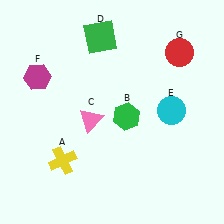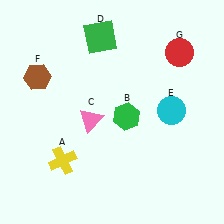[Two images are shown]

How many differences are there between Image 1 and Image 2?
There is 1 difference between the two images.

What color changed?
The hexagon (F) changed from magenta in Image 1 to brown in Image 2.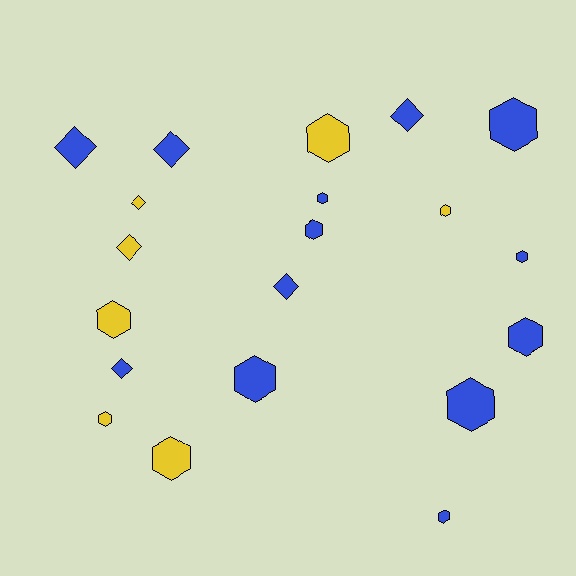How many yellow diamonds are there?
There are 2 yellow diamonds.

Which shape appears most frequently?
Hexagon, with 13 objects.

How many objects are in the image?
There are 20 objects.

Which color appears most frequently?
Blue, with 13 objects.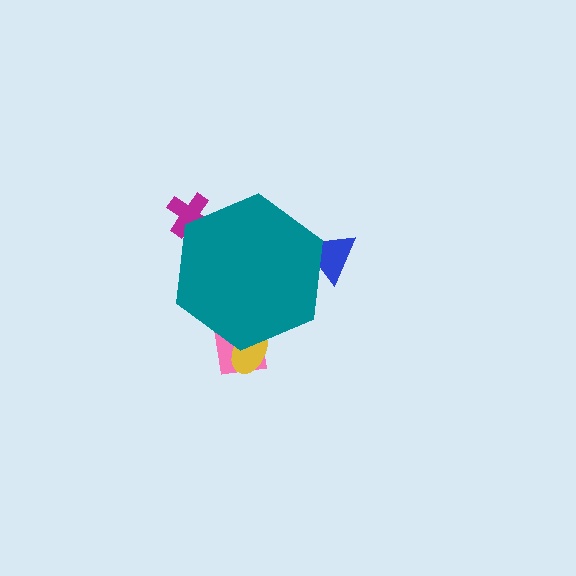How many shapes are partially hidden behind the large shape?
4 shapes are partially hidden.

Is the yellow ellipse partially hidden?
Yes, the yellow ellipse is partially hidden behind the teal hexagon.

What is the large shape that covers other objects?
A teal hexagon.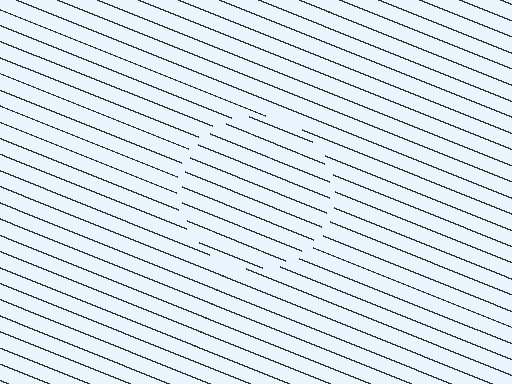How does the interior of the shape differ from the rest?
The interior of the shape contains the same grating, shifted by half a period — the contour is defined by the phase discontinuity where line-ends from the inner and outer gratings abut.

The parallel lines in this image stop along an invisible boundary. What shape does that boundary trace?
An illusory circle. The interior of the shape contains the same grating, shifted by half a period — the contour is defined by the phase discontinuity where line-ends from the inner and outer gratings abut.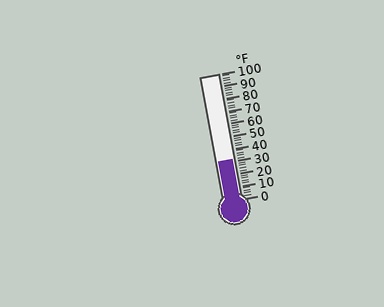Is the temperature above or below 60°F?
The temperature is below 60°F.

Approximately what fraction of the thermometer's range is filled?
The thermometer is filled to approximately 30% of its range.